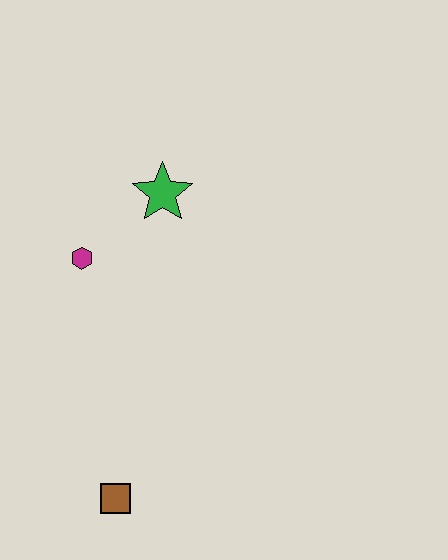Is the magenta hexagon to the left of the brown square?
Yes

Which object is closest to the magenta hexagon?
The green star is closest to the magenta hexagon.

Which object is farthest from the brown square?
The green star is farthest from the brown square.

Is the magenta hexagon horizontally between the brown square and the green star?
No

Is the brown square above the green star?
No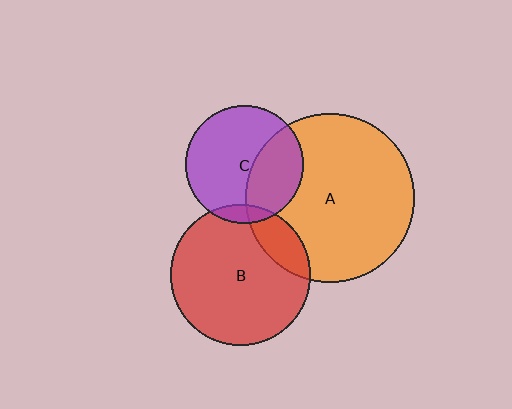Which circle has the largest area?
Circle A (orange).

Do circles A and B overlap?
Yes.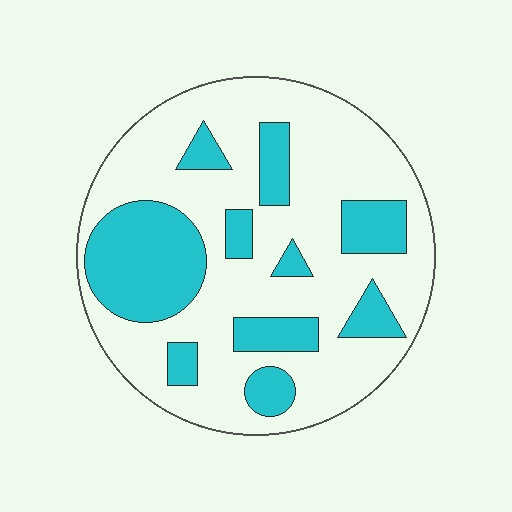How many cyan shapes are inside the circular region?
10.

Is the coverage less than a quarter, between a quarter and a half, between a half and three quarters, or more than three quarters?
Between a quarter and a half.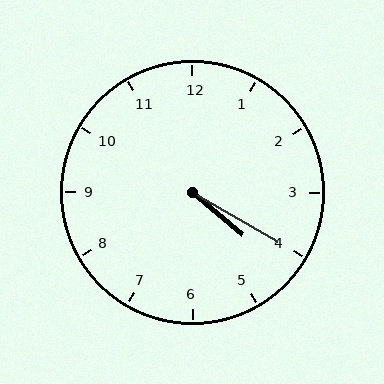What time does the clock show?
4:20.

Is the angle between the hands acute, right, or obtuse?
It is acute.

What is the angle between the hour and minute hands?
Approximately 10 degrees.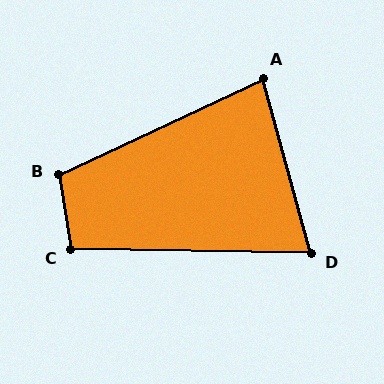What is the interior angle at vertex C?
Approximately 100 degrees (obtuse).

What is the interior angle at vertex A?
Approximately 80 degrees (acute).